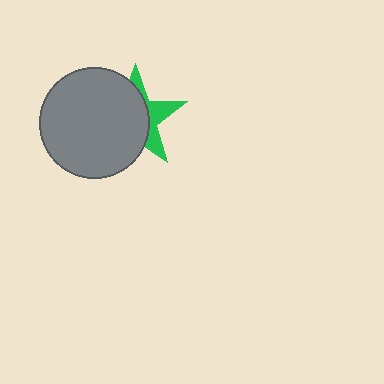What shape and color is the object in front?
The object in front is a gray circle.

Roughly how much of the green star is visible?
A small part of it is visible (roughly 34%).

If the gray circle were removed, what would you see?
You would see the complete green star.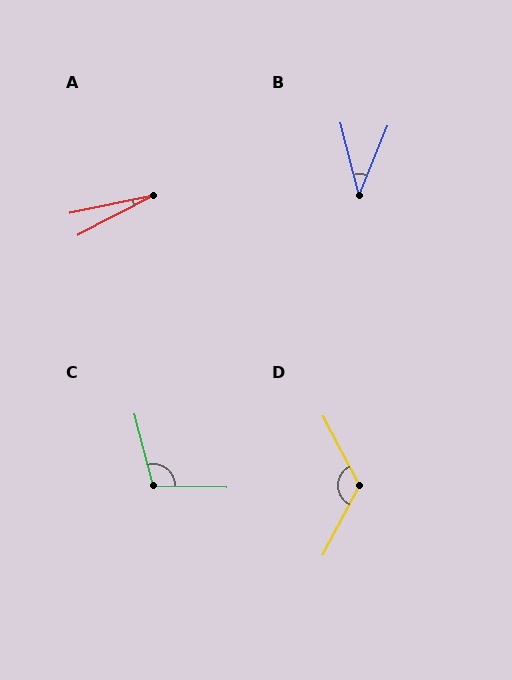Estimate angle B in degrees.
Approximately 37 degrees.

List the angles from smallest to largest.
A (16°), B (37°), C (106°), D (124°).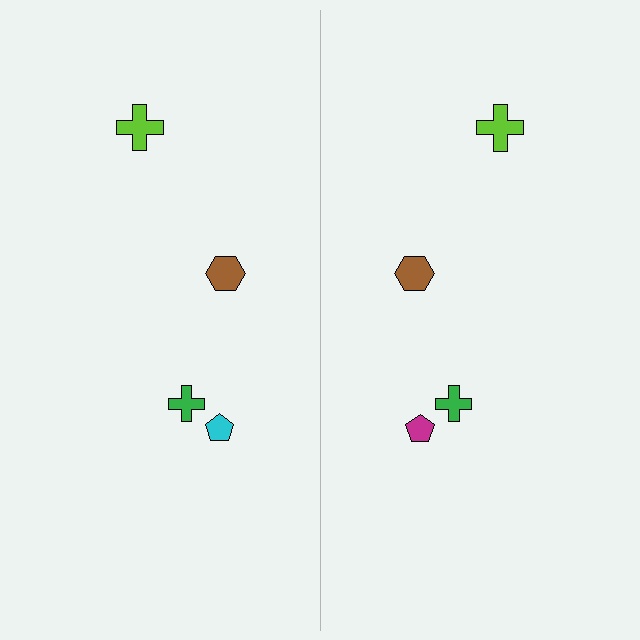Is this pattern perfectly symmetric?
No, the pattern is not perfectly symmetric. The magenta pentagon on the right side breaks the symmetry — its mirror counterpart is cyan.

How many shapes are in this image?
There are 8 shapes in this image.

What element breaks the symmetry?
The magenta pentagon on the right side breaks the symmetry — its mirror counterpart is cyan.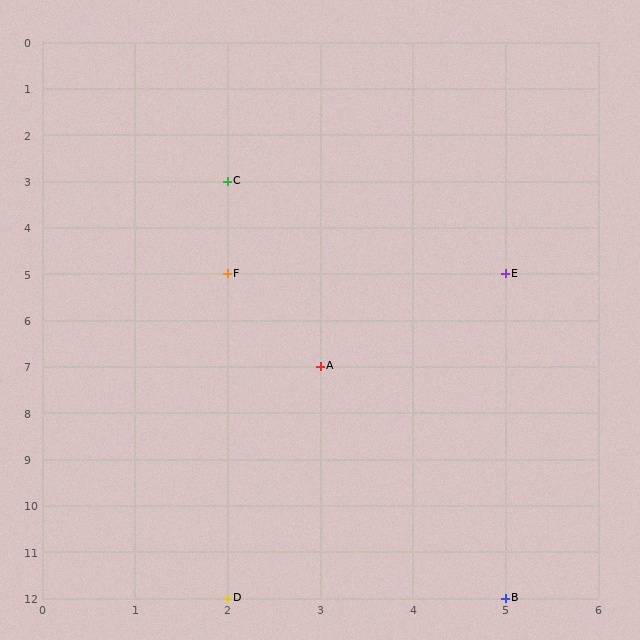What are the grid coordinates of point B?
Point B is at grid coordinates (5, 12).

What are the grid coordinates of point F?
Point F is at grid coordinates (2, 5).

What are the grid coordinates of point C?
Point C is at grid coordinates (2, 3).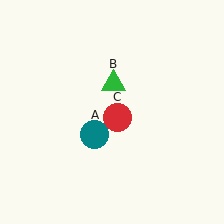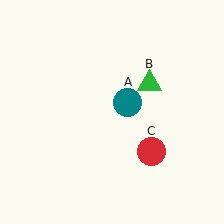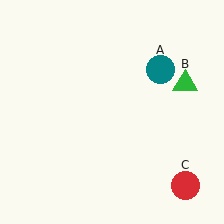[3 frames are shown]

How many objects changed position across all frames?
3 objects changed position: teal circle (object A), green triangle (object B), red circle (object C).